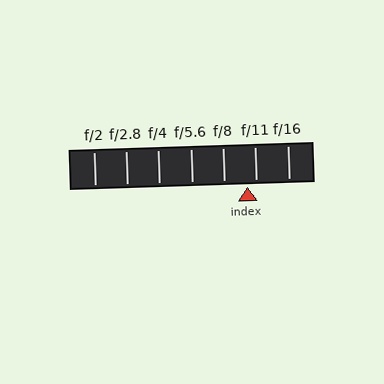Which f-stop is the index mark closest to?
The index mark is closest to f/11.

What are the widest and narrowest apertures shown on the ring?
The widest aperture shown is f/2 and the narrowest is f/16.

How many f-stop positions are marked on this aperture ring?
There are 7 f-stop positions marked.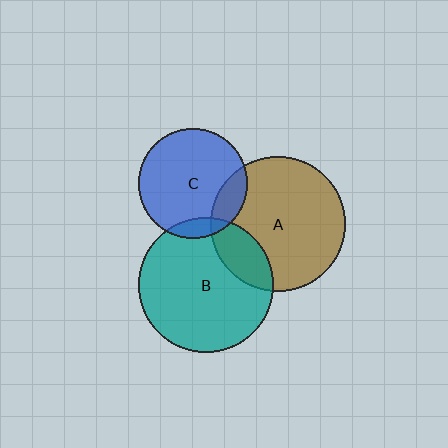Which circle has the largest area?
Circle B (teal).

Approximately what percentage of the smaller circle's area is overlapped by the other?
Approximately 10%.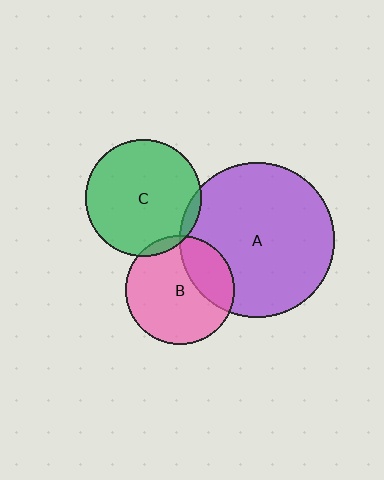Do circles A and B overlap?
Yes.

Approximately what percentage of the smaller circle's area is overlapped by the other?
Approximately 25%.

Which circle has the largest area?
Circle A (purple).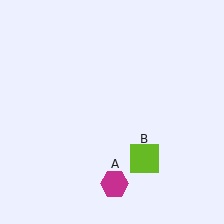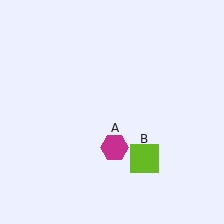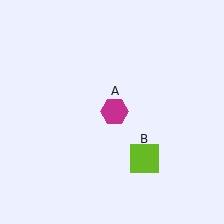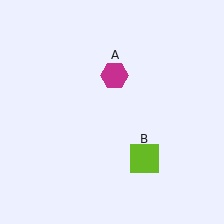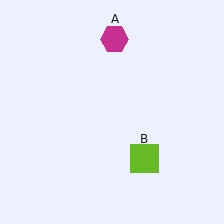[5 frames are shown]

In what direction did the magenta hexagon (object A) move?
The magenta hexagon (object A) moved up.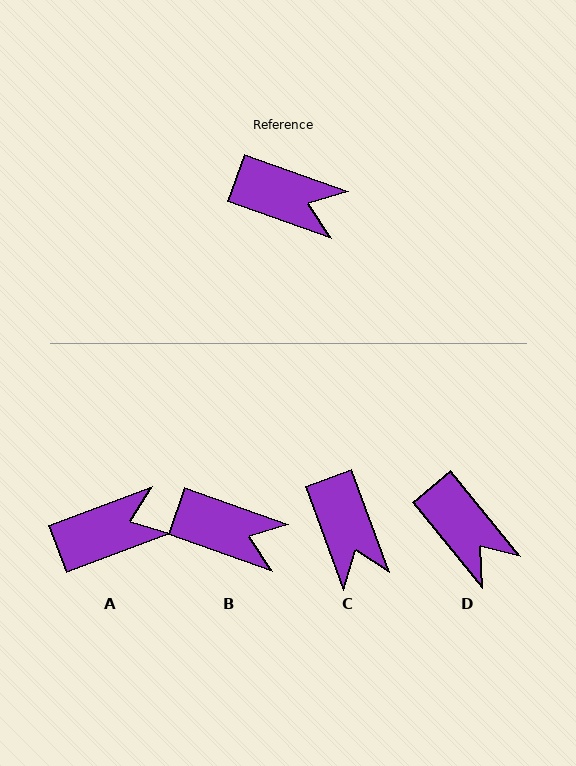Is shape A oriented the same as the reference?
No, it is off by about 40 degrees.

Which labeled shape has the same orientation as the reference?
B.